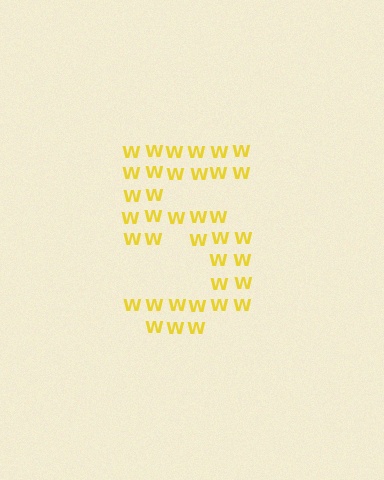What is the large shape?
The large shape is the digit 5.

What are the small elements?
The small elements are letter W's.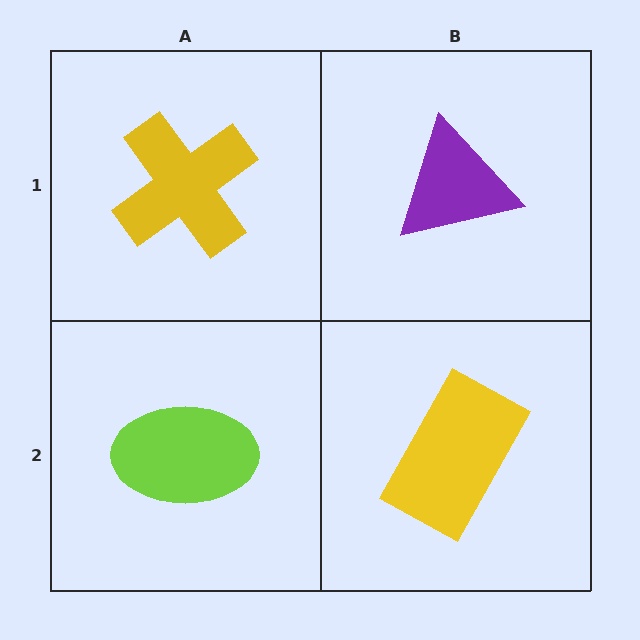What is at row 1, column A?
A yellow cross.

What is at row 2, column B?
A yellow rectangle.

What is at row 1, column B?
A purple triangle.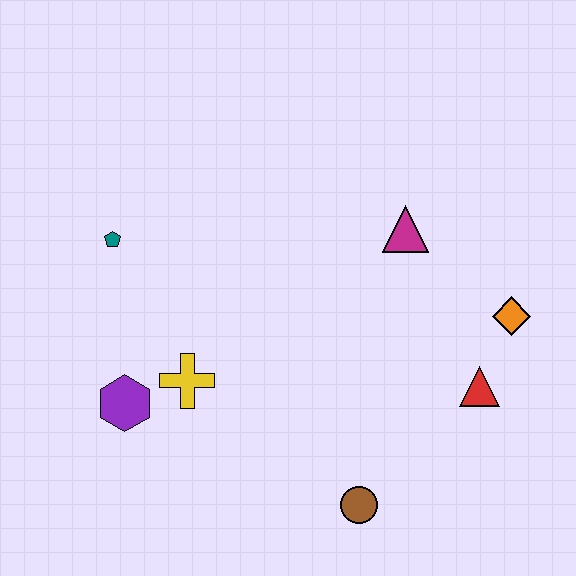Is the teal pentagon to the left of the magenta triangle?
Yes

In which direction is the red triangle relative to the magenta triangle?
The red triangle is below the magenta triangle.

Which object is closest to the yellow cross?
The purple hexagon is closest to the yellow cross.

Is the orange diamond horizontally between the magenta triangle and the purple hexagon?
No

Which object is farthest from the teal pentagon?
The orange diamond is farthest from the teal pentagon.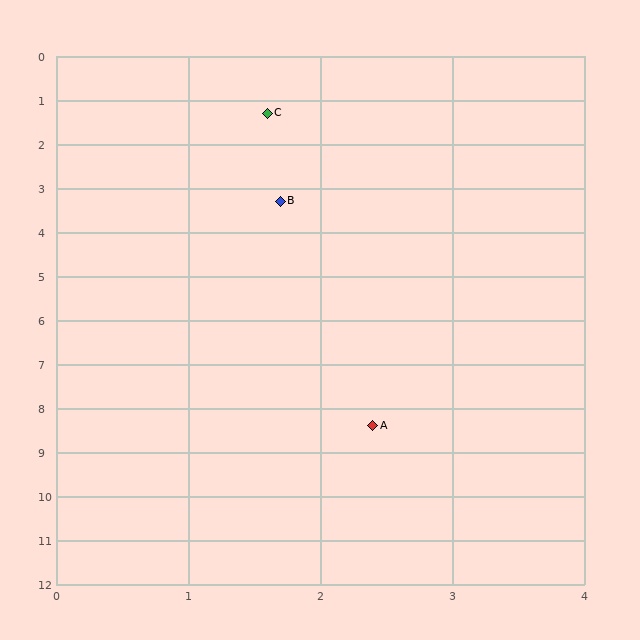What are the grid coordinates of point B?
Point B is at approximately (1.7, 3.3).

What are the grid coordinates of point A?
Point A is at approximately (2.4, 8.4).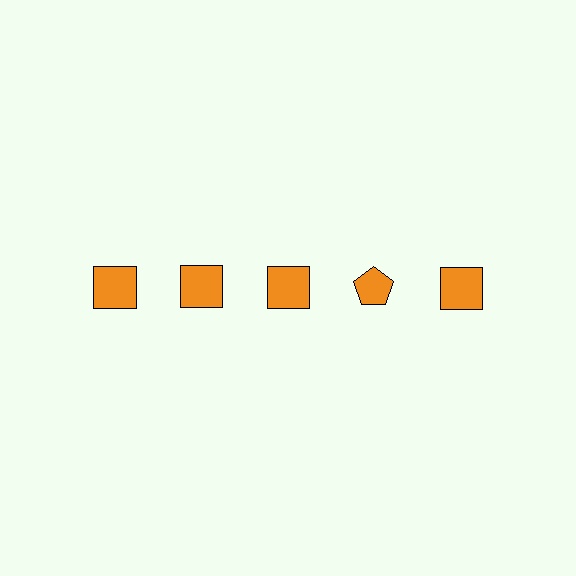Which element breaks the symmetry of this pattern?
The orange pentagon in the top row, second from right column breaks the symmetry. All other shapes are orange squares.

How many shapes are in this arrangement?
There are 5 shapes arranged in a grid pattern.